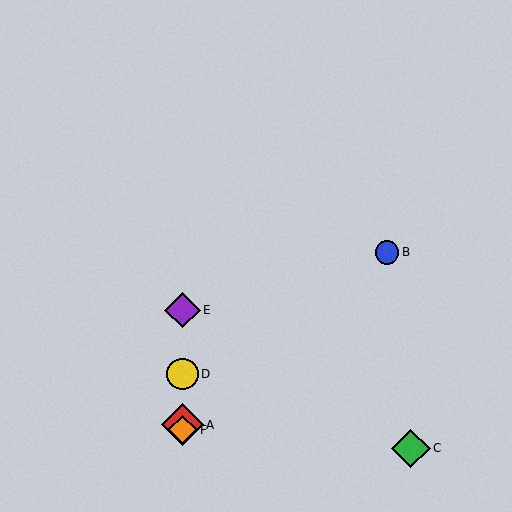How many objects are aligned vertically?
4 objects (A, D, E, F) are aligned vertically.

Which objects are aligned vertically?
Objects A, D, E, F are aligned vertically.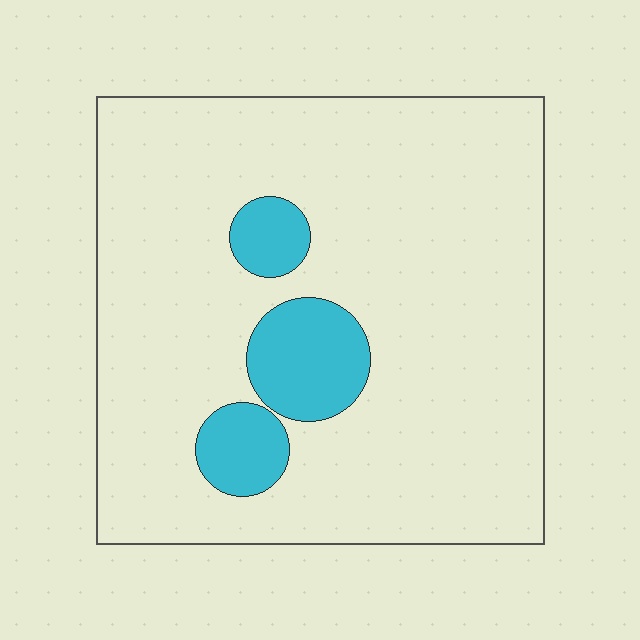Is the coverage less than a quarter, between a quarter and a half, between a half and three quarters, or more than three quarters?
Less than a quarter.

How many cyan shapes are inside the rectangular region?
3.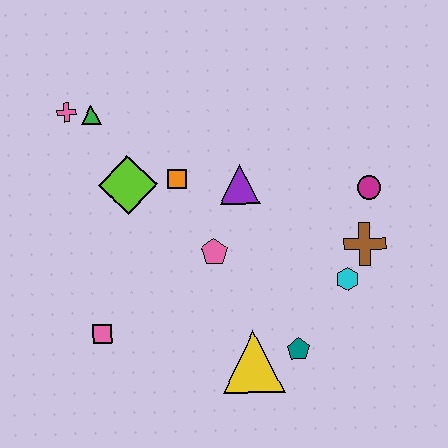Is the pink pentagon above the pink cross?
No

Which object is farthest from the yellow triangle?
The pink cross is farthest from the yellow triangle.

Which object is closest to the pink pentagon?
The purple triangle is closest to the pink pentagon.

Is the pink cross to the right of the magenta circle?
No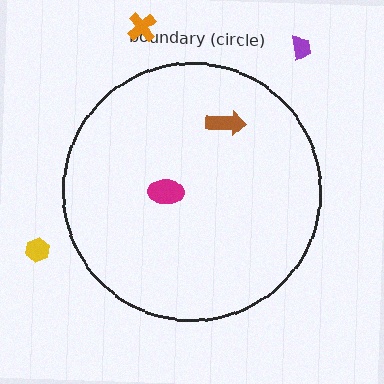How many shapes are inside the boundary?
2 inside, 3 outside.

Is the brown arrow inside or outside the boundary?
Inside.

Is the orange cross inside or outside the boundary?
Outside.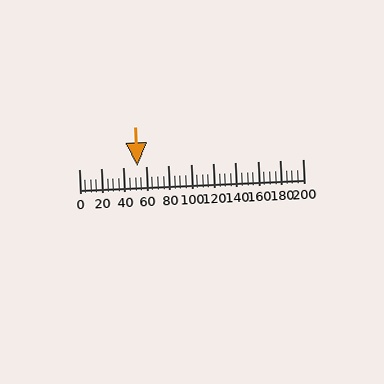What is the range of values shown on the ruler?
The ruler shows values from 0 to 200.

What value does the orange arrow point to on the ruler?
The orange arrow points to approximately 52.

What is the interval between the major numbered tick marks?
The major tick marks are spaced 20 units apart.